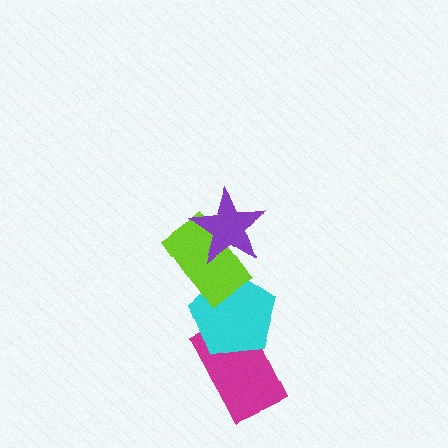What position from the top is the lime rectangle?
The lime rectangle is 2nd from the top.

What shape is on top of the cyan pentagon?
The lime rectangle is on top of the cyan pentagon.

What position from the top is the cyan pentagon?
The cyan pentagon is 3rd from the top.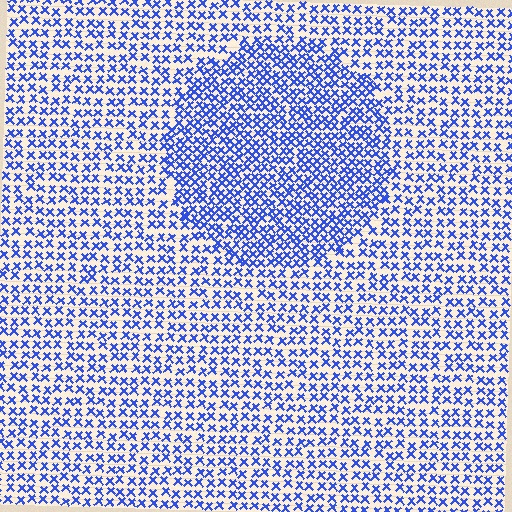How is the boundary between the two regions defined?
The boundary is defined by a change in element density (approximately 1.7x ratio). All elements are the same color, size, and shape.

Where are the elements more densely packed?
The elements are more densely packed inside the circle boundary.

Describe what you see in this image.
The image contains small blue elements arranged at two different densities. A circle-shaped region is visible where the elements are more densely packed than the surrounding area.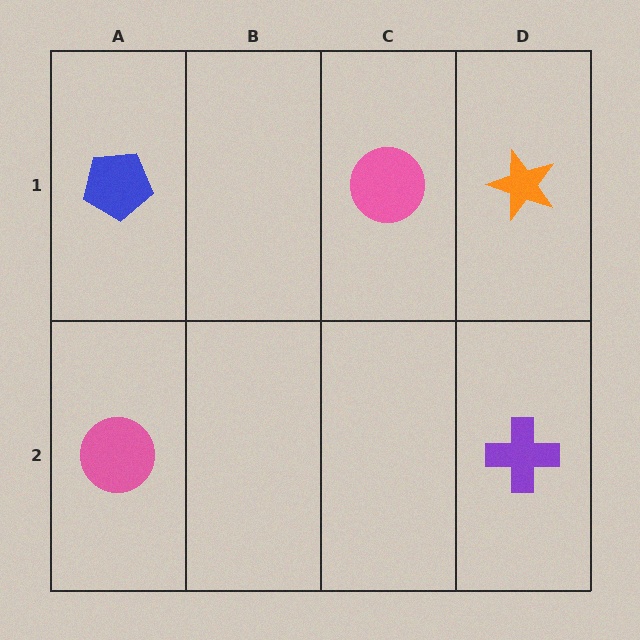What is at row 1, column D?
An orange star.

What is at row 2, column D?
A purple cross.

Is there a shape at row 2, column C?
No, that cell is empty.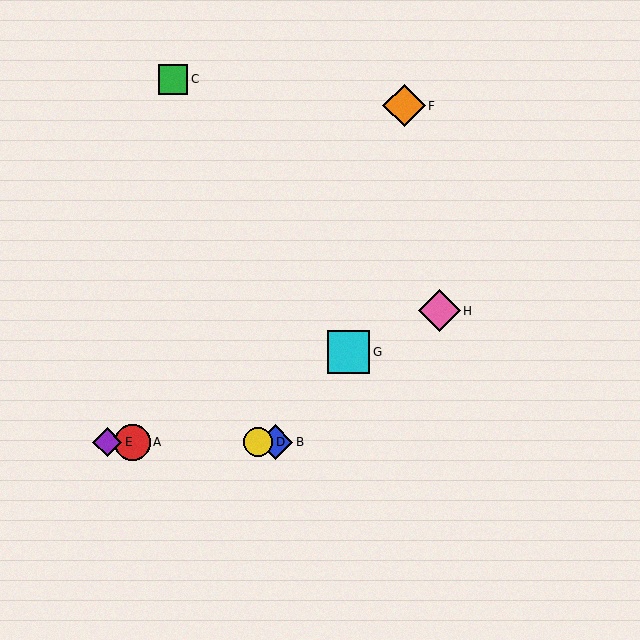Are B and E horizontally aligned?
Yes, both are at y≈442.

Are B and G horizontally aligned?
No, B is at y≈442 and G is at y≈352.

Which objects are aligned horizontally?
Objects A, B, D, E are aligned horizontally.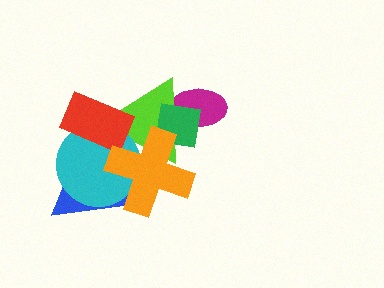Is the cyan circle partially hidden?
Yes, it is partially covered by another shape.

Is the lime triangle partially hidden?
Yes, it is partially covered by another shape.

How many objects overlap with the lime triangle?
6 objects overlap with the lime triangle.